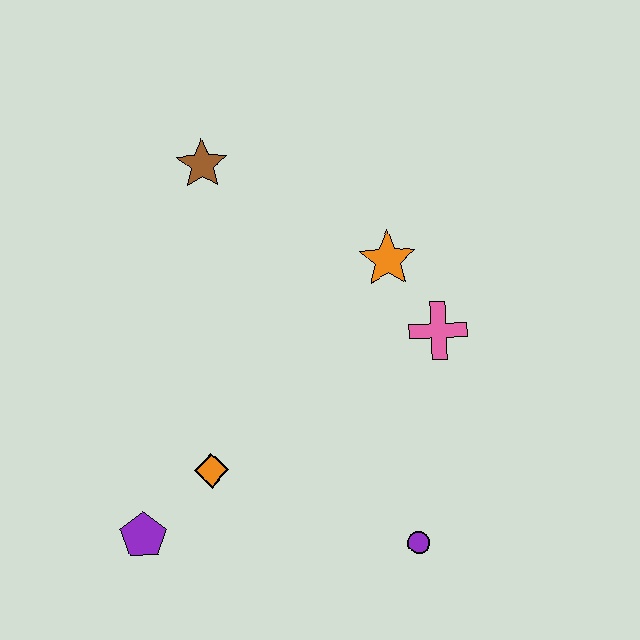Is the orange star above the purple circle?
Yes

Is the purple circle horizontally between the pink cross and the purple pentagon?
Yes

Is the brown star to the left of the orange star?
Yes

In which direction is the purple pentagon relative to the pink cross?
The purple pentagon is to the left of the pink cross.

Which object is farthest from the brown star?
The purple circle is farthest from the brown star.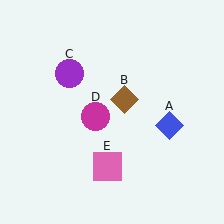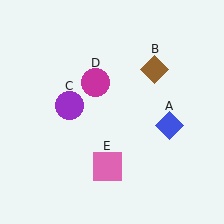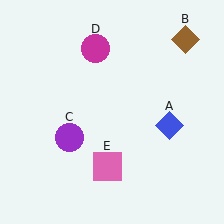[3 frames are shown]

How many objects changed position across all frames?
3 objects changed position: brown diamond (object B), purple circle (object C), magenta circle (object D).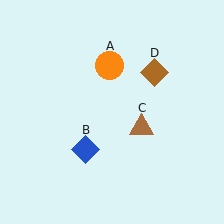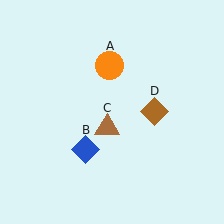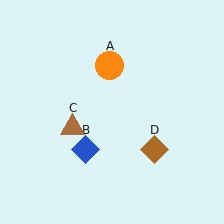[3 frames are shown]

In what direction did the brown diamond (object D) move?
The brown diamond (object D) moved down.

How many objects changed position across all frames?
2 objects changed position: brown triangle (object C), brown diamond (object D).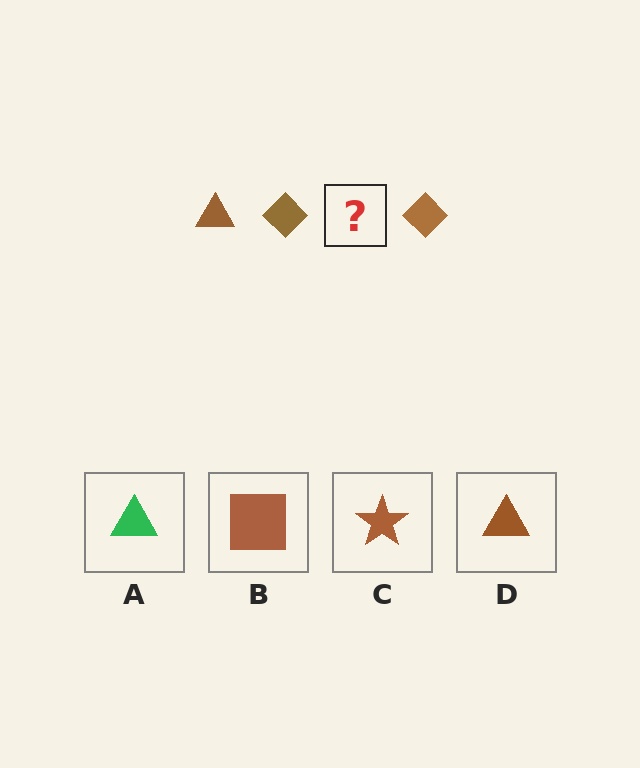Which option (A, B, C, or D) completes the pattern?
D.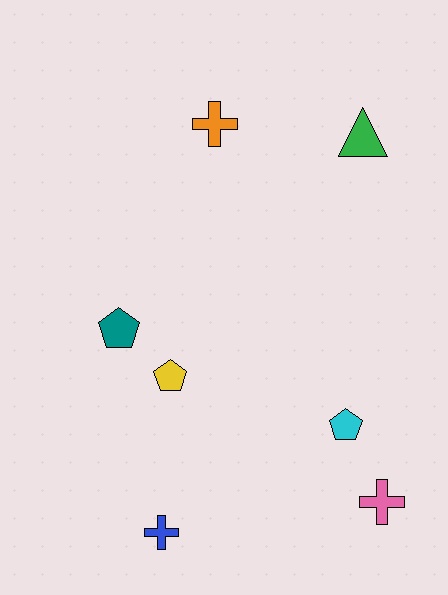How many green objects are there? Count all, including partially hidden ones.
There is 1 green object.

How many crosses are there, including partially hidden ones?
There are 3 crosses.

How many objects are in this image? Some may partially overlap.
There are 7 objects.